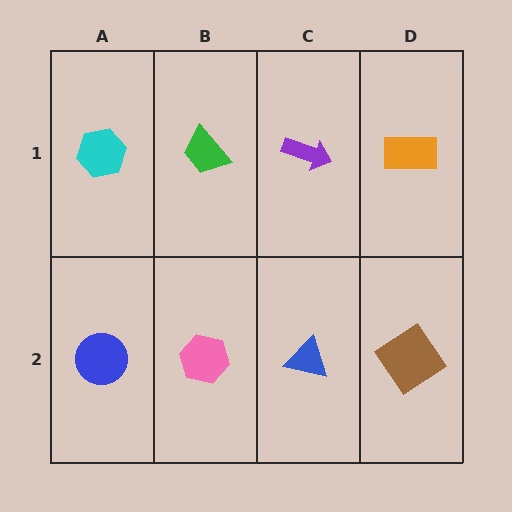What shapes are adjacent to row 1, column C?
A blue triangle (row 2, column C), a green trapezoid (row 1, column B), an orange rectangle (row 1, column D).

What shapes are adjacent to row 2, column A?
A cyan hexagon (row 1, column A), a pink hexagon (row 2, column B).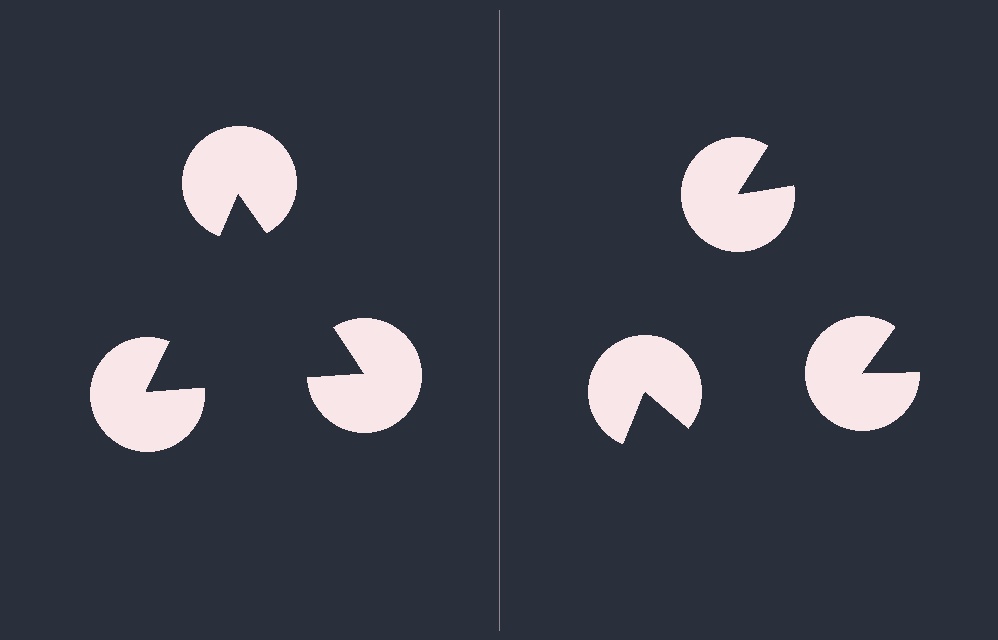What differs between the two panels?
The pac-man discs are positioned identically on both sides; only the wedge orientations differ. On the left they align to a triangle; on the right they are misaligned.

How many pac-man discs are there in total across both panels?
6 — 3 on each side.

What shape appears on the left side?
An illusory triangle.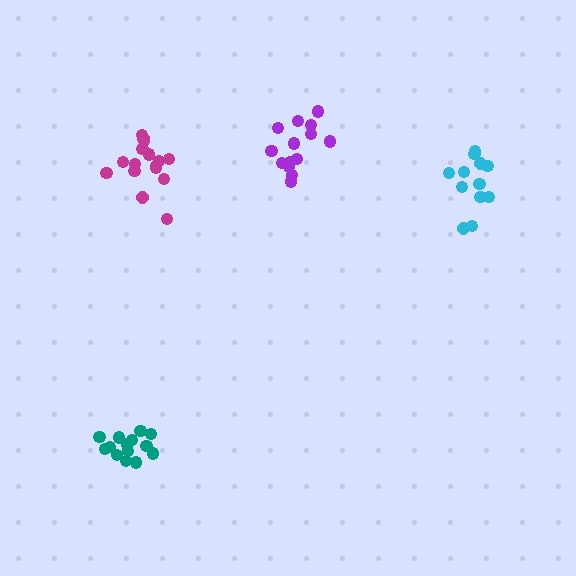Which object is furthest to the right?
The cyan cluster is rightmost.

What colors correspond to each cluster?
The clusters are colored: purple, cyan, magenta, teal.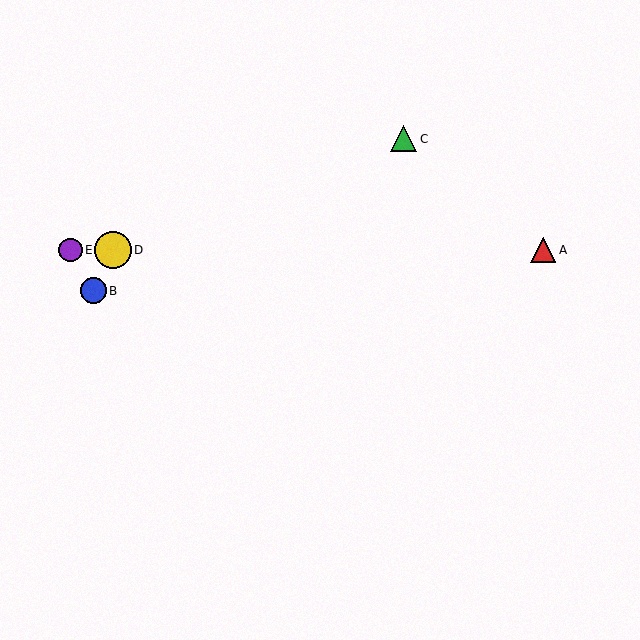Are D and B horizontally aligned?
No, D is at y≈250 and B is at y≈291.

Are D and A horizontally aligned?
Yes, both are at y≈250.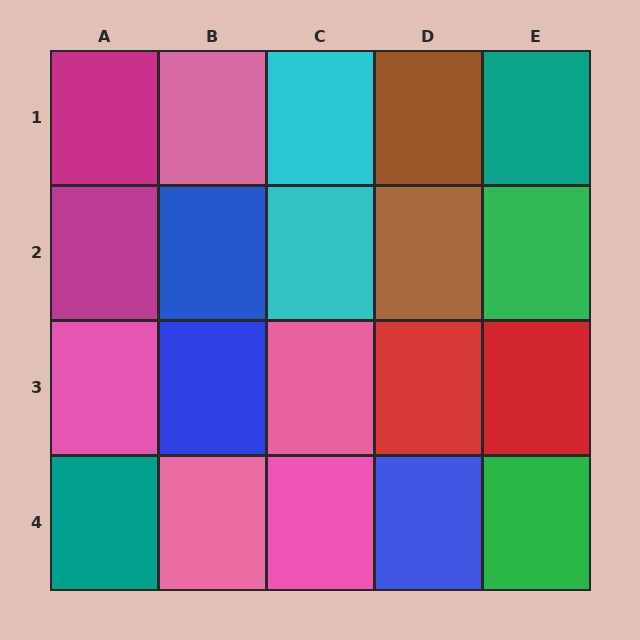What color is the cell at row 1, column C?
Cyan.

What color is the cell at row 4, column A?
Teal.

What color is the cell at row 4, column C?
Pink.